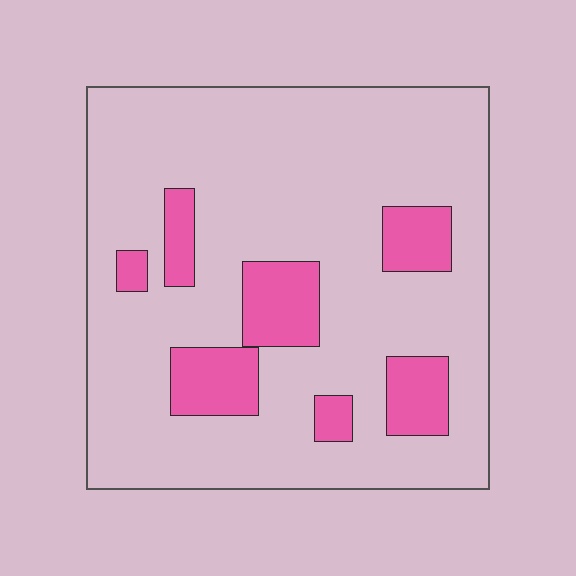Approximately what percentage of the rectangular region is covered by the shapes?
Approximately 20%.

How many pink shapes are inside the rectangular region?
7.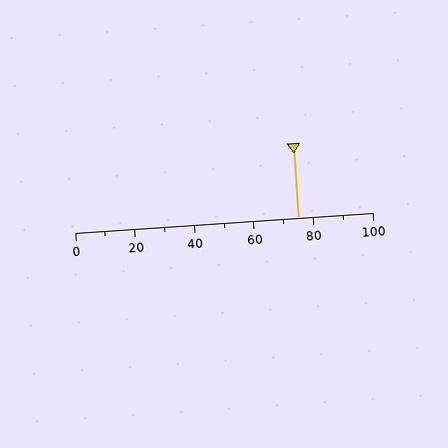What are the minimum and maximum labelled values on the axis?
The axis runs from 0 to 100.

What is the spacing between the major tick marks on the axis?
The major ticks are spaced 20 apart.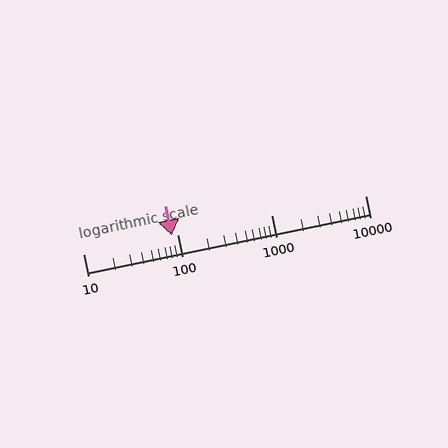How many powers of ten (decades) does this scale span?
The scale spans 3 decades, from 10 to 10000.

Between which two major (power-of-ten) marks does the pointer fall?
The pointer is between 10 and 100.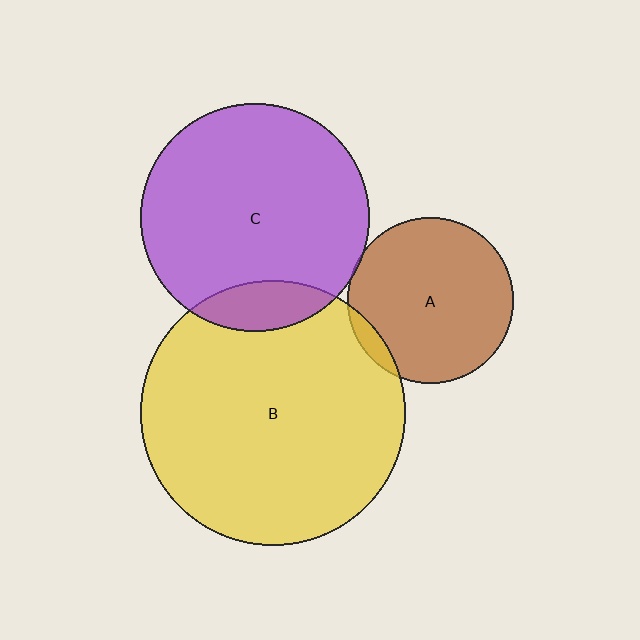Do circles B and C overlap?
Yes.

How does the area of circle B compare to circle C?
Approximately 1.3 times.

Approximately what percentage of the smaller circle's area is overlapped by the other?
Approximately 15%.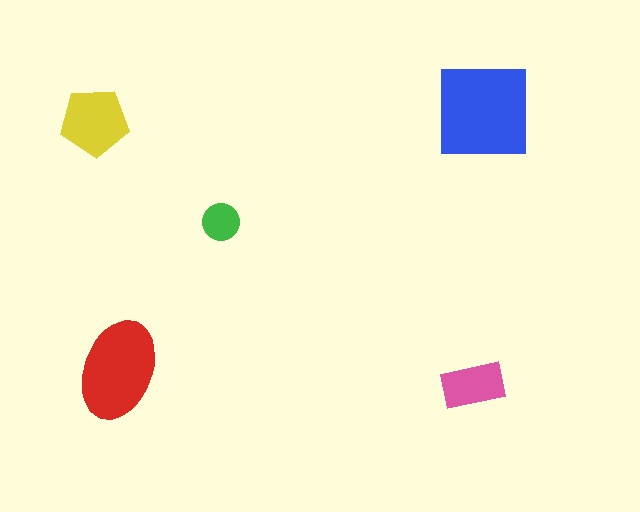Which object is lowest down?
The pink rectangle is bottommost.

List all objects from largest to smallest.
The blue square, the red ellipse, the yellow pentagon, the pink rectangle, the green circle.